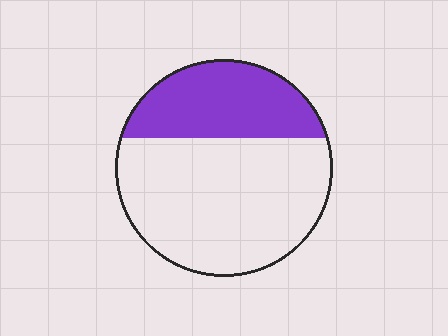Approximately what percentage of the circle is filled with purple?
Approximately 35%.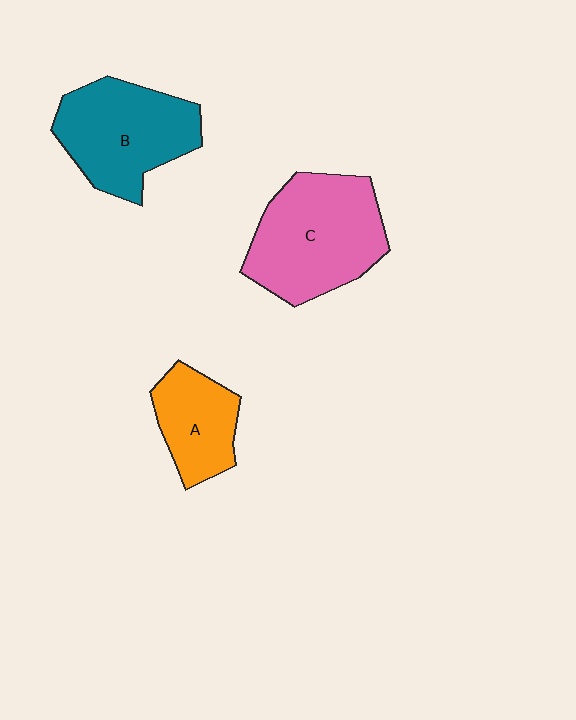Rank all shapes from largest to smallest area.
From largest to smallest: C (pink), B (teal), A (orange).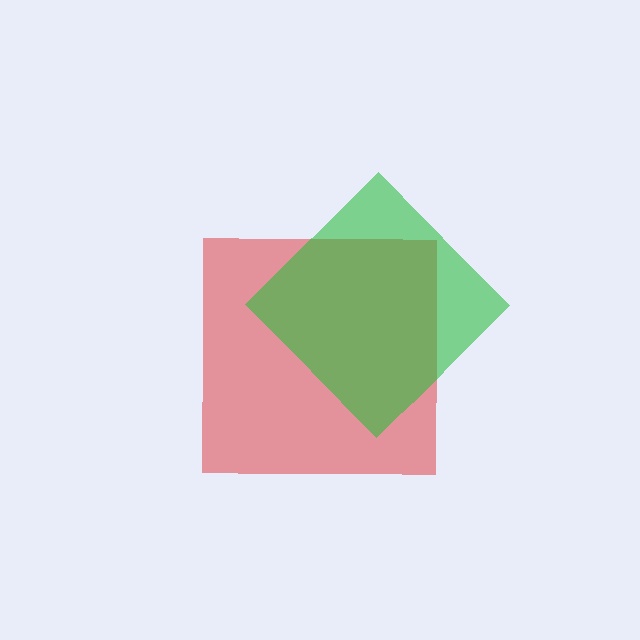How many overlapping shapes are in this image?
There are 2 overlapping shapes in the image.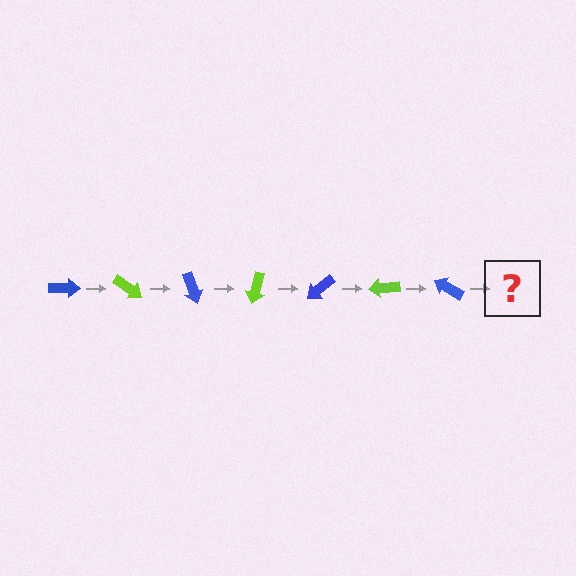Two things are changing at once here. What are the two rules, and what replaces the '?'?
The two rules are that it rotates 35 degrees each step and the color cycles through blue and lime. The '?' should be a lime arrow, rotated 245 degrees from the start.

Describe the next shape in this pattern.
It should be a lime arrow, rotated 245 degrees from the start.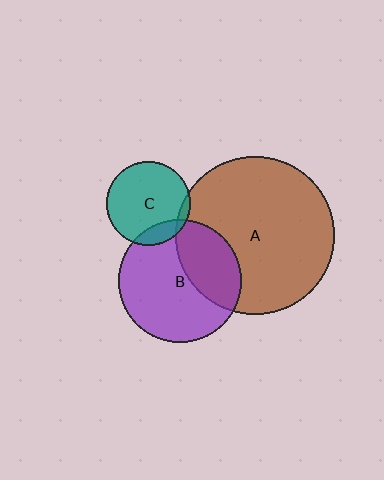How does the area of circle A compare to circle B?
Approximately 1.7 times.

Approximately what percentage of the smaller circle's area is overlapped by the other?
Approximately 35%.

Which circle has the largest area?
Circle A (brown).